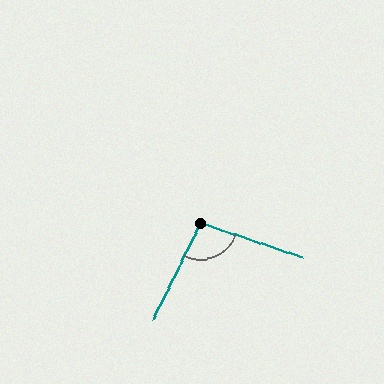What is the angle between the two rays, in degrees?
Approximately 97 degrees.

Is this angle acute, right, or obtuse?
It is obtuse.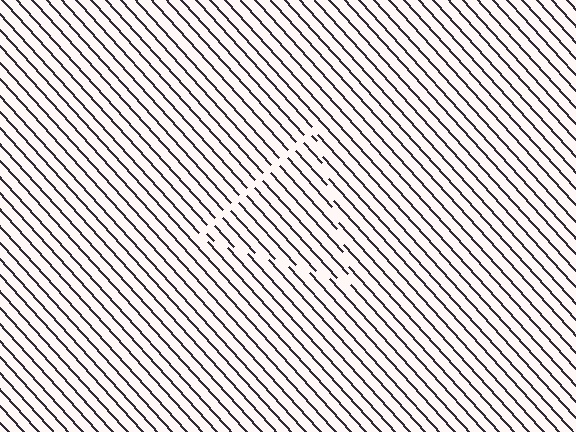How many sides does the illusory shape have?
3 sides — the line-ends trace a triangle.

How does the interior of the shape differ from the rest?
The interior of the shape contains the same grating, shifted by half a period — the contour is defined by the phase discontinuity where line-ends from the inner and outer gratings abut.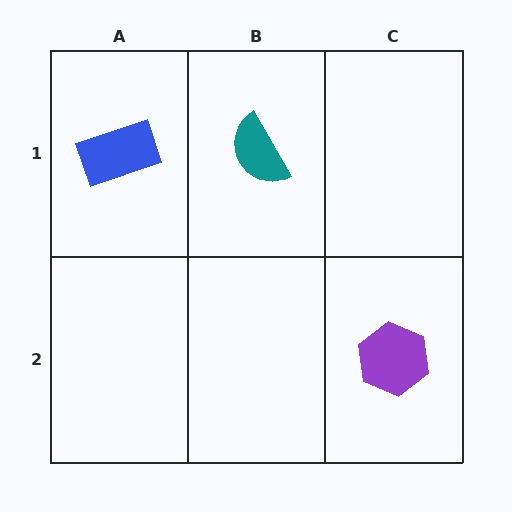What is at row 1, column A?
A blue rectangle.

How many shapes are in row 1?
2 shapes.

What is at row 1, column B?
A teal semicircle.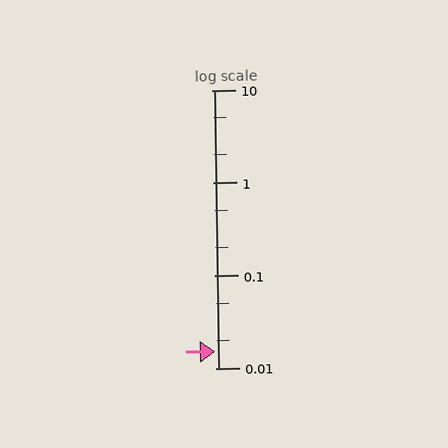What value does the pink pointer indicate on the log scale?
The pointer indicates approximately 0.015.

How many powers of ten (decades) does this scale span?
The scale spans 3 decades, from 0.01 to 10.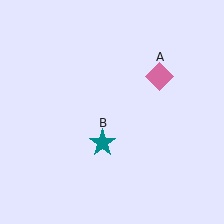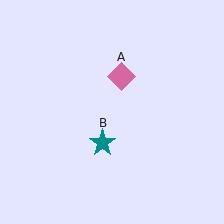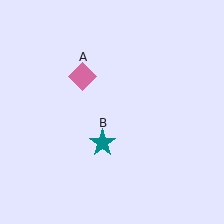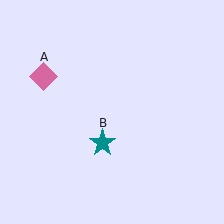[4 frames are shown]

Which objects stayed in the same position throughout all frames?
Teal star (object B) remained stationary.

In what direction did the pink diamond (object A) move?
The pink diamond (object A) moved left.